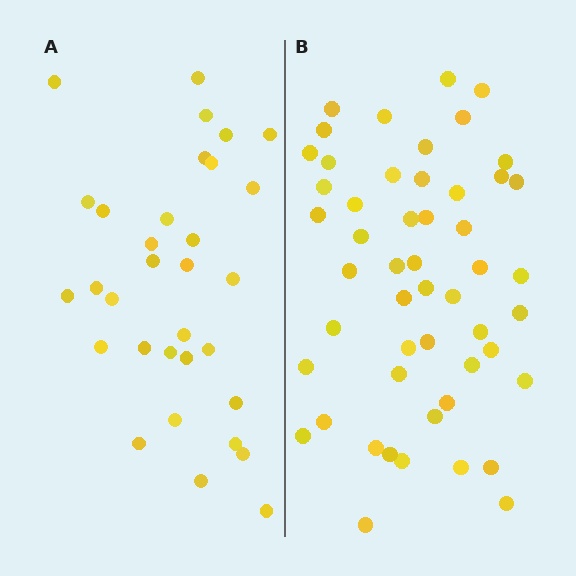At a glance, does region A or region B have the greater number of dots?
Region B (the right region) has more dots.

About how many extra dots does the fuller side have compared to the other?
Region B has approximately 20 more dots than region A.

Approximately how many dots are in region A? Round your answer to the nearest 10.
About 30 dots. (The exact count is 32, which rounds to 30.)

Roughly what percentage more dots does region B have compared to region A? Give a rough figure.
About 60% more.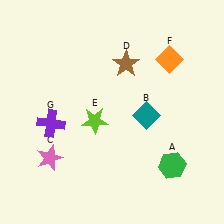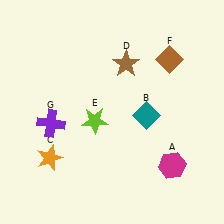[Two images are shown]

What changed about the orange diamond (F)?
In Image 1, F is orange. In Image 2, it changed to brown.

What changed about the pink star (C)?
In Image 1, C is pink. In Image 2, it changed to orange.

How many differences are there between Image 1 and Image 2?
There are 3 differences between the two images.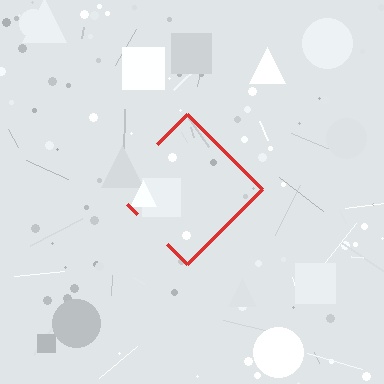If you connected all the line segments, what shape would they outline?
They would outline a diamond.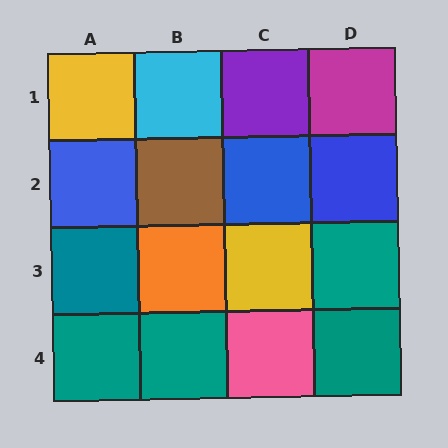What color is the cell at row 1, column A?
Yellow.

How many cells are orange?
1 cell is orange.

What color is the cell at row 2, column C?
Blue.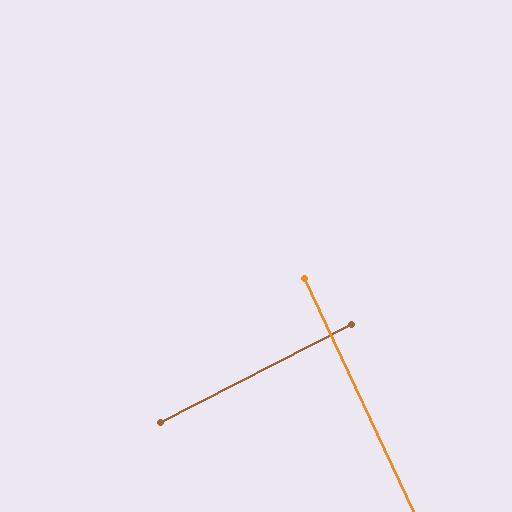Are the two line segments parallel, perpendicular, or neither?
Perpendicular — they meet at approximately 88°.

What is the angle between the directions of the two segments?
Approximately 88 degrees.